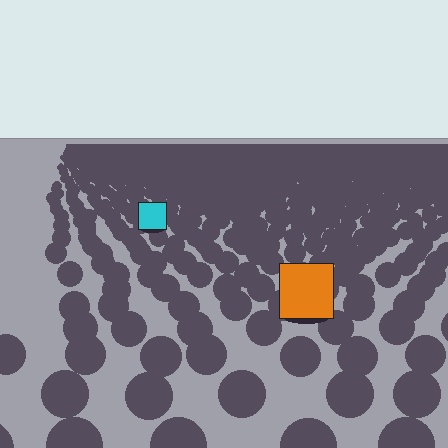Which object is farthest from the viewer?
The cyan square is farthest from the viewer. It appears smaller and the ground texture around it is denser.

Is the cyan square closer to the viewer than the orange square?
No. The orange square is closer — you can tell from the texture gradient: the ground texture is coarser near it.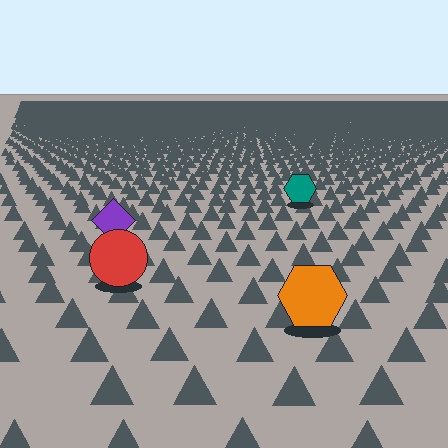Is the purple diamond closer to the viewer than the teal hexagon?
Yes. The purple diamond is closer — you can tell from the texture gradient: the ground texture is coarser near it.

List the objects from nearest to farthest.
From nearest to farthest: the orange hexagon, the red circle, the purple diamond, the teal hexagon.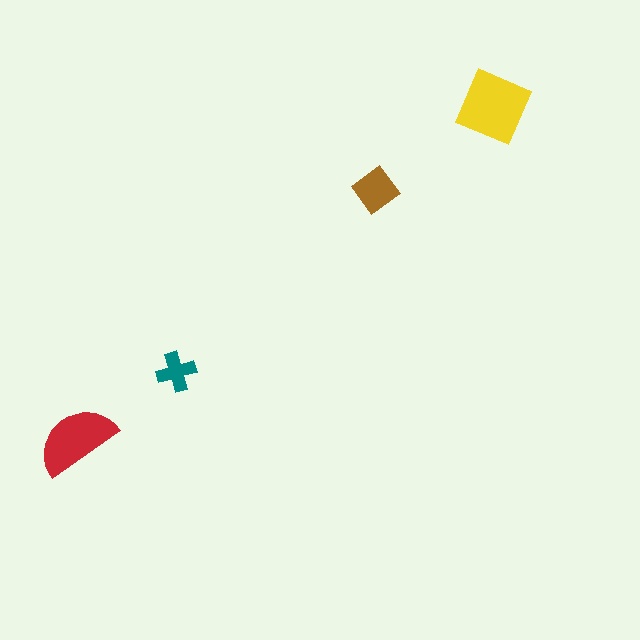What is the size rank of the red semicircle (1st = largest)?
2nd.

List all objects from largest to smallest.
The yellow diamond, the red semicircle, the brown diamond, the teal cross.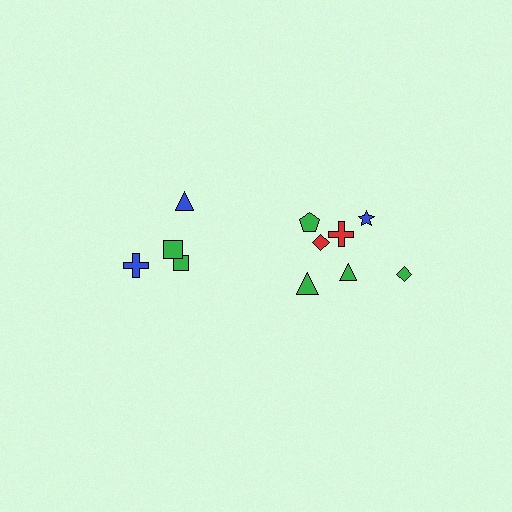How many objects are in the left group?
There are 4 objects.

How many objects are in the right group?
There are 7 objects.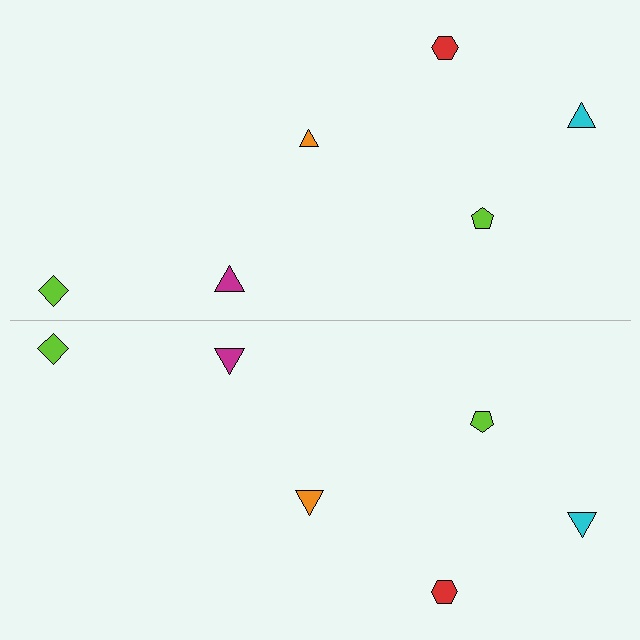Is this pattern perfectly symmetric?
No, the pattern is not perfectly symmetric. The orange triangle on the bottom side has a different size than its mirror counterpart.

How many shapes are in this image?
There are 12 shapes in this image.